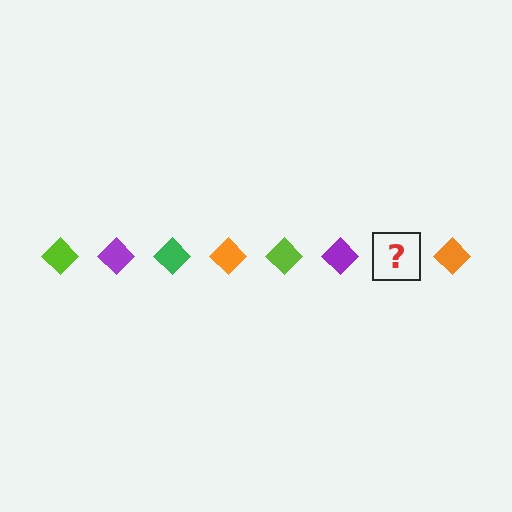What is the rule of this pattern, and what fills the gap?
The rule is that the pattern cycles through lime, purple, green, orange diamonds. The gap should be filled with a green diamond.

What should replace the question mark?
The question mark should be replaced with a green diamond.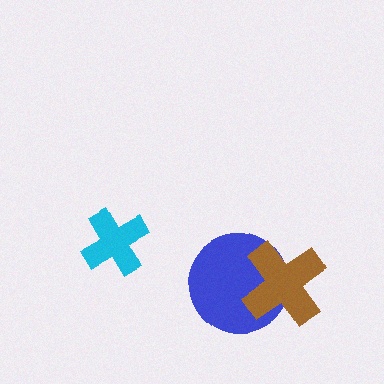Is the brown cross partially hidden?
No, no other shape covers it.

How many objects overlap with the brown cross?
1 object overlaps with the brown cross.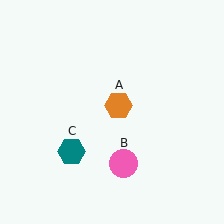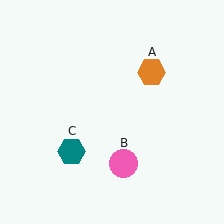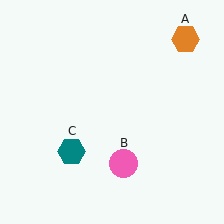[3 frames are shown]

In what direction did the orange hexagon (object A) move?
The orange hexagon (object A) moved up and to the right.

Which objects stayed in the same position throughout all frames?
Pink circle (object B) and teal hexagon (object C) remained stationary.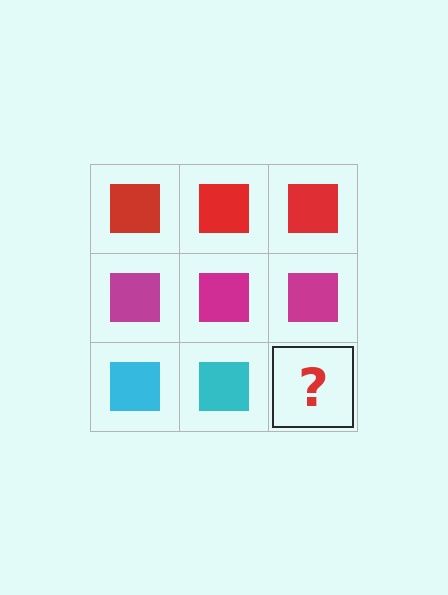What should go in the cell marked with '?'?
The missing cell should contain a cyan square.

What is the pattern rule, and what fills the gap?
The rule is that each row has a consistent color. The gap should be filled with a cyan square.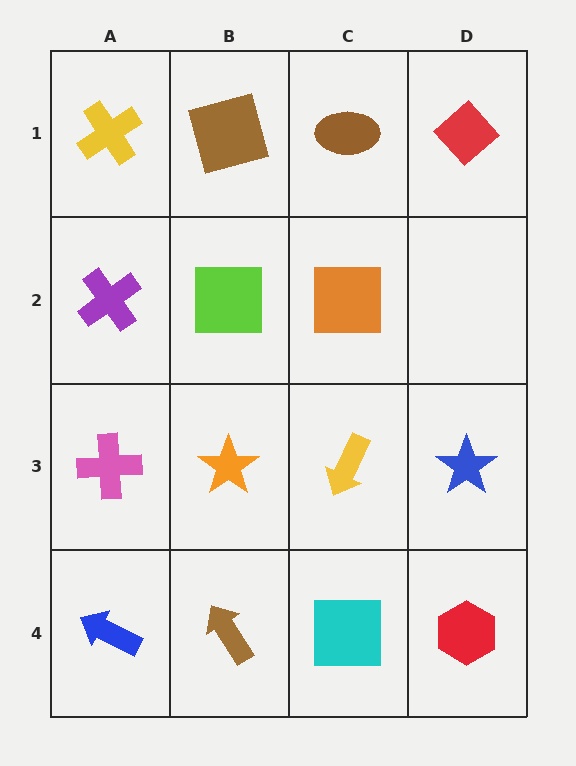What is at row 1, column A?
A yellow cross.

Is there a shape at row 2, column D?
No, that cell is empty.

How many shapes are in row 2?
3 shapes.